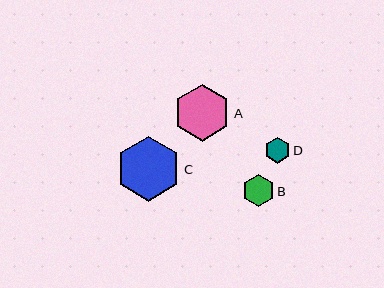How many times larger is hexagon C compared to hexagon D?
Hexagon C is approximately 2.5 times the size of hexagon D.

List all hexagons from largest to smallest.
From largest to smallest: C, A, B, D.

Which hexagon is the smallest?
Hexagon D is the smallest with a size of approximately 26 pixels.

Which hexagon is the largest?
Hexagon C is the largest with a size of approximately 64 pixels.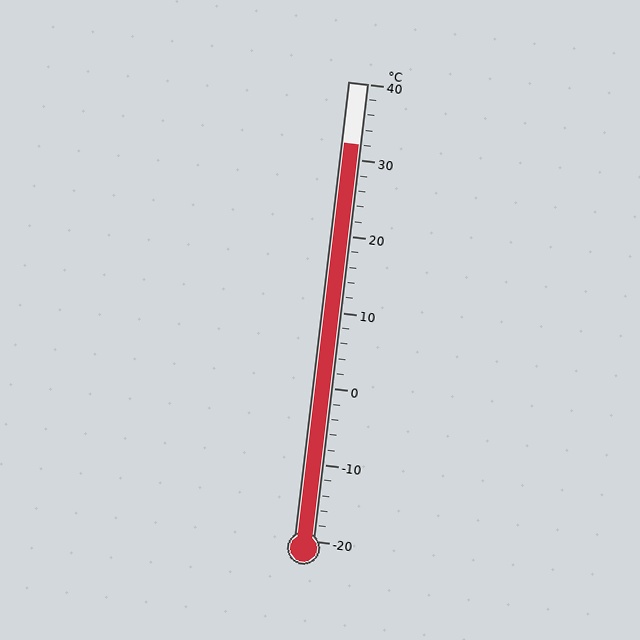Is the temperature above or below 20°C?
The temperature is above 20°C.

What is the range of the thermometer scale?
The thermometer scale ranges from -20°C to 40°C.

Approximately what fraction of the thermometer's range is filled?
The thermometer is filled to approximately 85% of its range.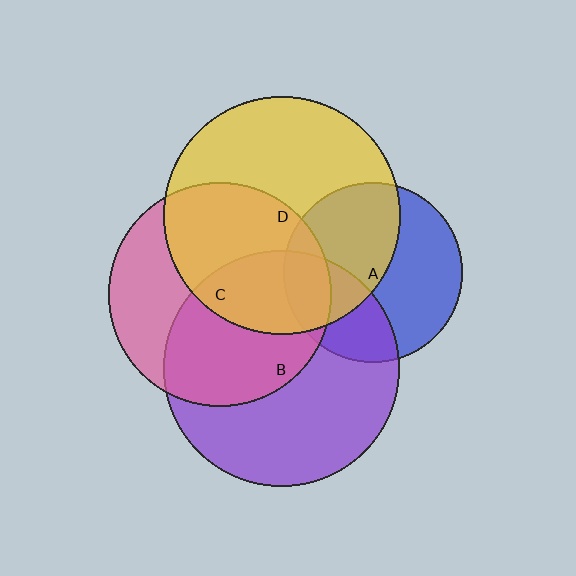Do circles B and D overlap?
Yes.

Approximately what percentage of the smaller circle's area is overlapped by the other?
Approximately 25%.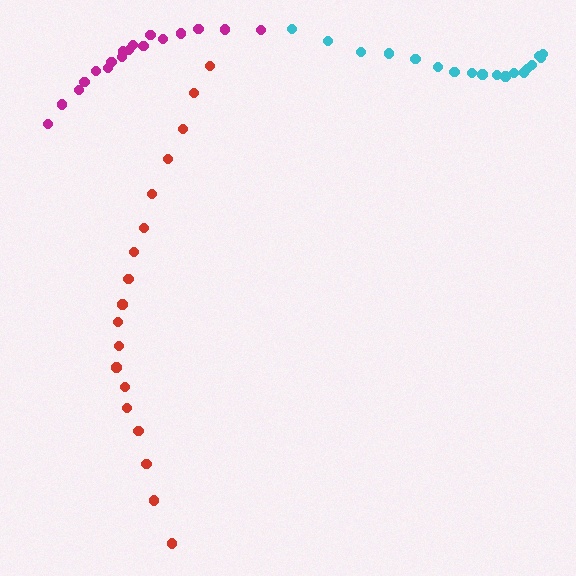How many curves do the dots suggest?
There are 3 distinct paths.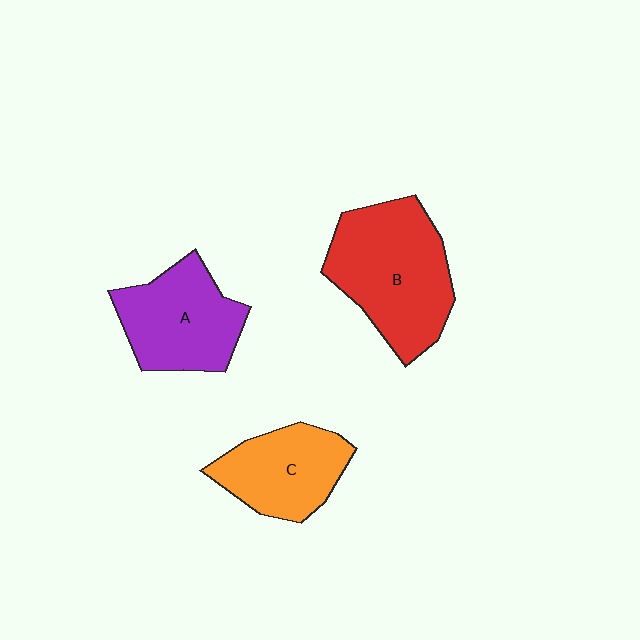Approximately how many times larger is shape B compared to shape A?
Approximately 1.3 times.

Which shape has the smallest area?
Shape C (orange).